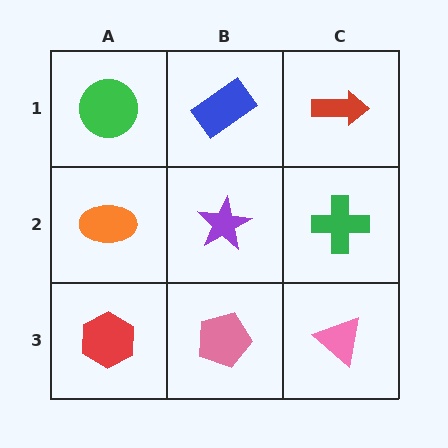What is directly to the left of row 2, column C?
A purple star.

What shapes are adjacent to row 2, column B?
A blue rectangle (row 1, column B), a pink pentagon (row 3, column B), an orange ellipse (row 2, column A), a green cross (row 2, column C).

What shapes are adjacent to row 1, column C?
A green cross (row 2, column C), a blue rectangle (row 1, column B).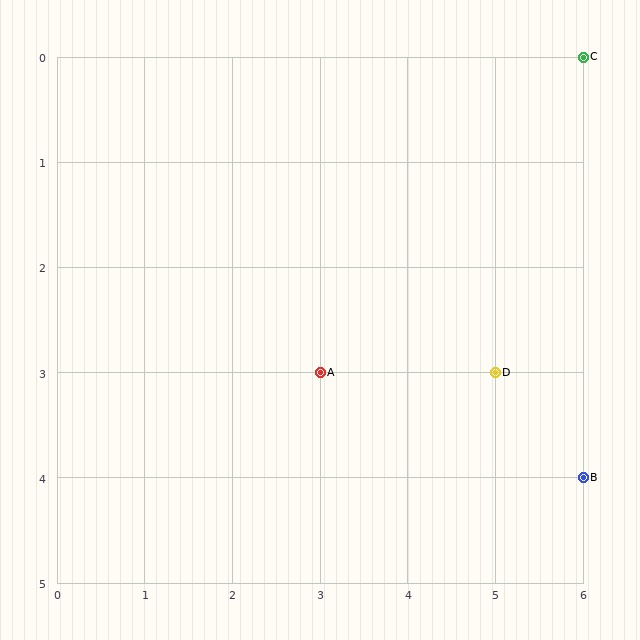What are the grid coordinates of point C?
Point C is at grid coordinates (6, 0).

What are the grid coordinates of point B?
Point B is at grid coordinates (6, 4).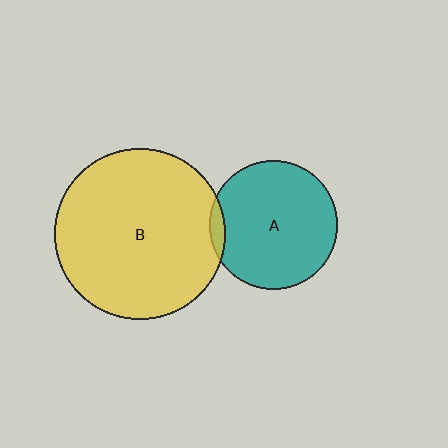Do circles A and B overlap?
Yes.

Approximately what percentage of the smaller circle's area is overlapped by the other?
Approximately 5%.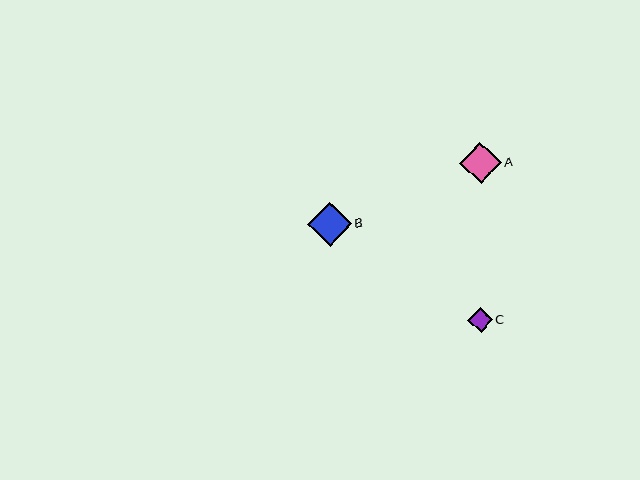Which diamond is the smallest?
Diamond C is the smallest with a size of approximately 25 pixels.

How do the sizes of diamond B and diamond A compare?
Diamond B and diamond A are approximately the same size.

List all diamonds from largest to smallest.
From largest to smallest: B, A, C.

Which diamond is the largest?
Diamond B is the largest with a size of approximately 44 pixels.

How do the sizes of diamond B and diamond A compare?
Diamond B and diamond A are approximately the same size.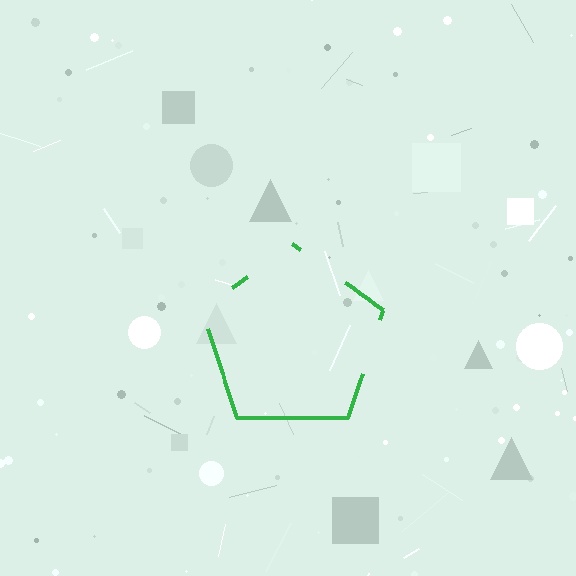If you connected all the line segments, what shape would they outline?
They would outline a pentagon.